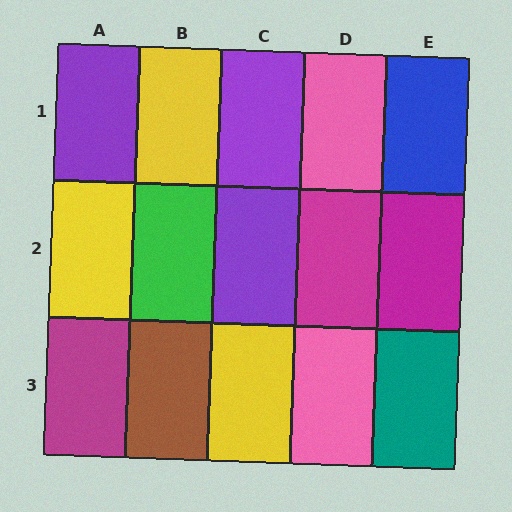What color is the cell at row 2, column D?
Magenta.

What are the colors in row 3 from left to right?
Magenta, brown, yellow, pink, teal.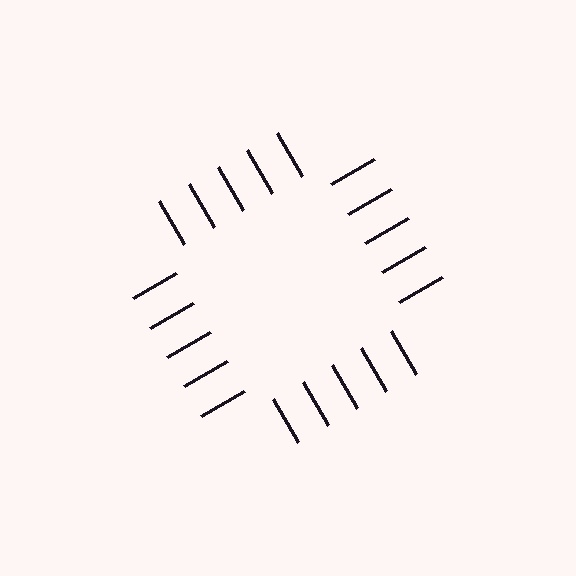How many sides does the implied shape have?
4 sides — the line-ends trace a square.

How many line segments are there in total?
20 — 5 along each of the 4 edges.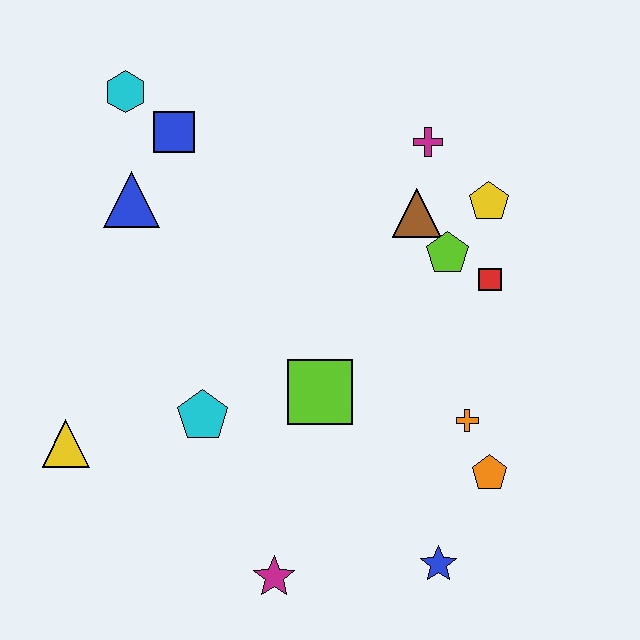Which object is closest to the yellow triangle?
The cyan pentagon is closest to the yellow triangle.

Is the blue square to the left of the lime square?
Yes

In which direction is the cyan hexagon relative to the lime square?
The cyan hexagon is above the lime square.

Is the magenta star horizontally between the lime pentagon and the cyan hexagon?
Yes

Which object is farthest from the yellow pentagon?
The yellow triangle is farthest from the yellow pentagon.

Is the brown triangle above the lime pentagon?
Yes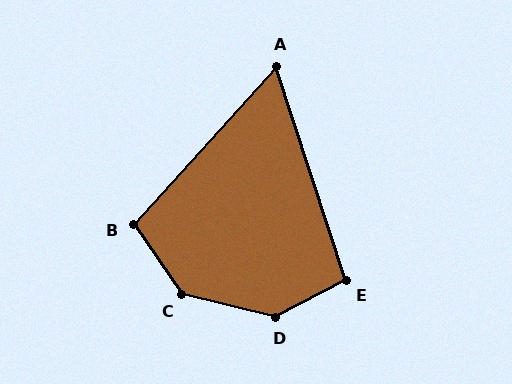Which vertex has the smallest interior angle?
A, at approximately 60 degrees.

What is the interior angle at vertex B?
Approximately 103 degrees (obtuse).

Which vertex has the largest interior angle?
D, at approximately 139 degrees.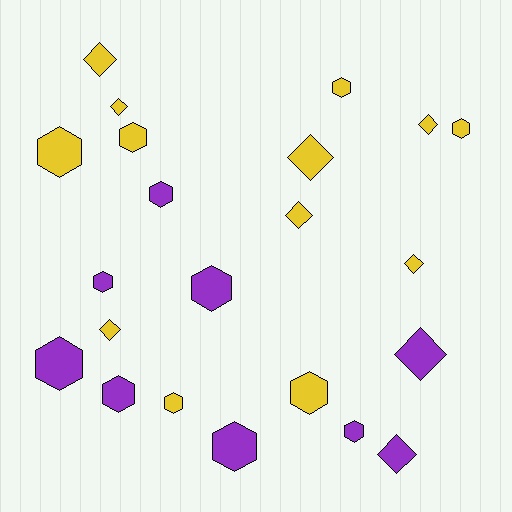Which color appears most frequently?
Yellow, with 13 objects.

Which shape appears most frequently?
Hexagon, with 13 objects.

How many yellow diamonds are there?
There are 7 yellow diamonds.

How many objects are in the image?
There are 22 objects.